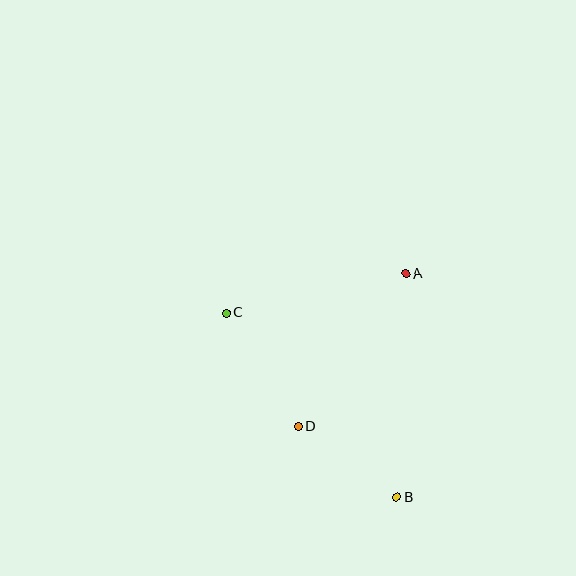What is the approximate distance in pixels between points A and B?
The distance between A and B is approximately 223 pixels.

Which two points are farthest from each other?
Points B and C are farthest from each other.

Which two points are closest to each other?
Points B and D are closest to each other.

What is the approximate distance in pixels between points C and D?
The distance between C and D is approximately 135 pixels.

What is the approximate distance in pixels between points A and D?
The distance between A and D is approximately 187 pixels.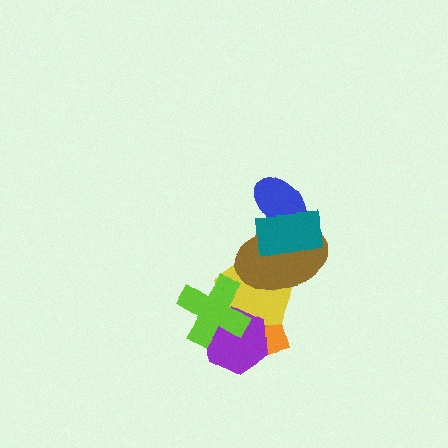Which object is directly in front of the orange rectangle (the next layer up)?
The yellow pentagon is directly in front of the orange rectangle.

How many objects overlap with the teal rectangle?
3 objects overlap with the teal rectangle.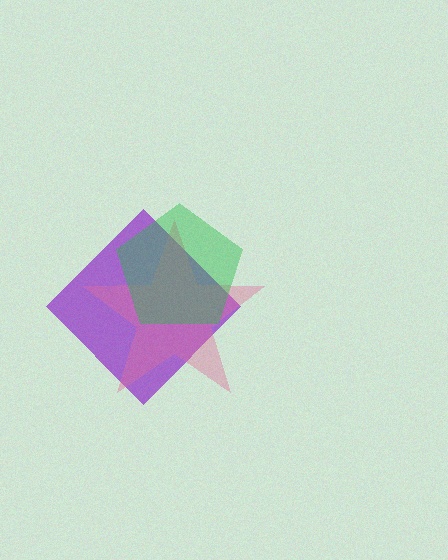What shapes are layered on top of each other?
The layered shapes are: a purple diamond, a pink star, a green pentagon.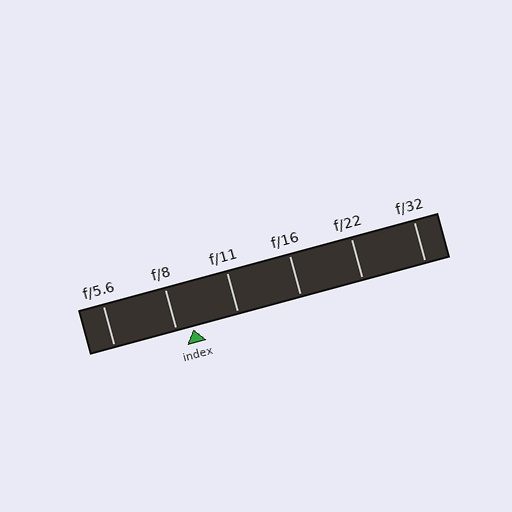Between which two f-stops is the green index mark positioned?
The index mark is between f/8 and f/11.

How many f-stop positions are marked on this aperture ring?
There are 6 f-stop positions marked.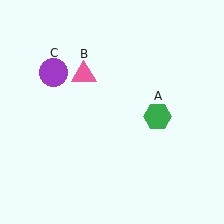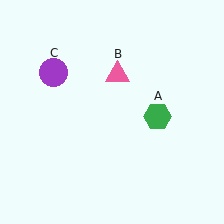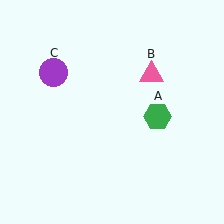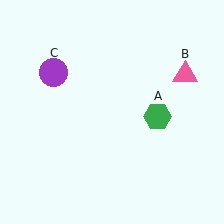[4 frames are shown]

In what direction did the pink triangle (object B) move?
The pink triangle (object B) moved right.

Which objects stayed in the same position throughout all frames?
Green hexagon (object A) and purple circle (object C) remained stationary.